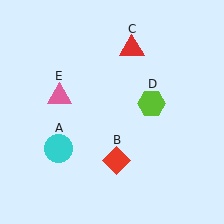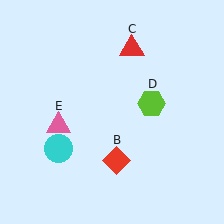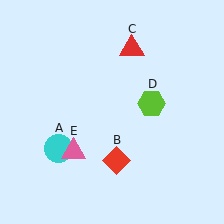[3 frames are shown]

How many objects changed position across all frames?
1 object changed position: pink triangle (object E).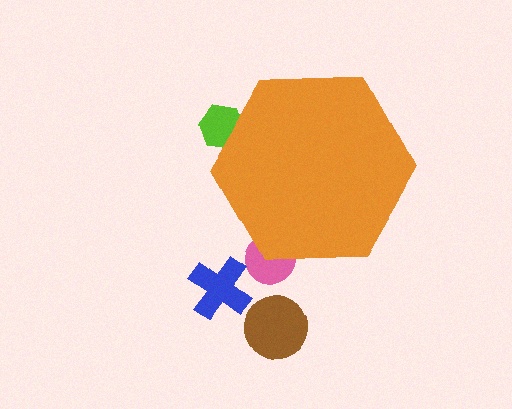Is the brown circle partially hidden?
No, the brown circle is fully visible.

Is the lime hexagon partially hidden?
Yes, the lime hexagon is partially hidden behind the orange hexagon.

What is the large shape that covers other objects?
An orange hexagon.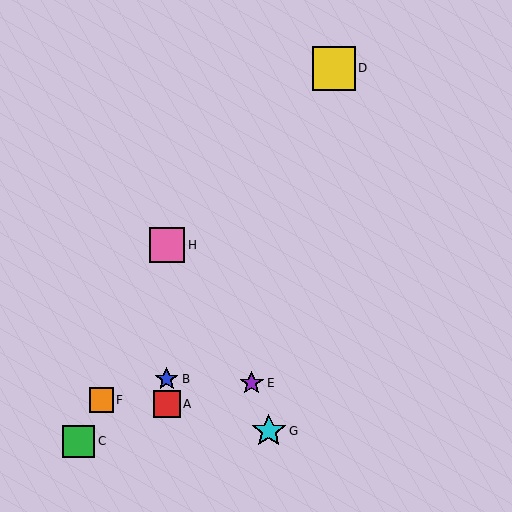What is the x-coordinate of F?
Object F is at x≈101.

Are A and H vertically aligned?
Yes, both are at x≈167.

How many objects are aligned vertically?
3 objects (A, B, H) are aligned vertically.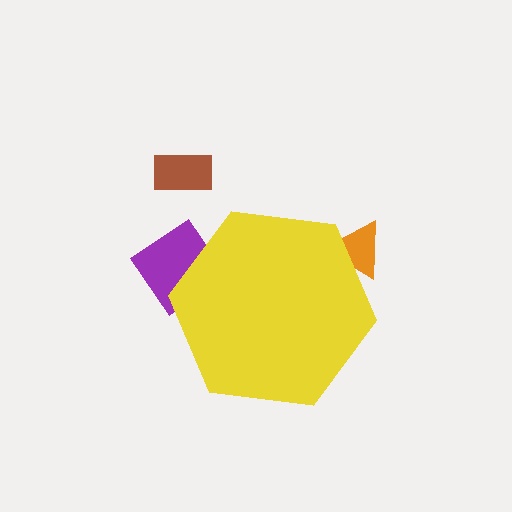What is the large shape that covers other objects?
A yellow hexagon.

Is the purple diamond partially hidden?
Yes, the purple diamond is partially hidden behind the yellow hexagon.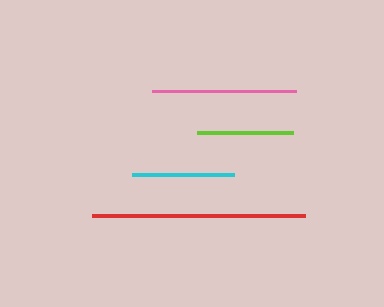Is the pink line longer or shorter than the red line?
The red line is longer than the pink line.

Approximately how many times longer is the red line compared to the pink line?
The red line is approximately 1.5 times the length of the pink line.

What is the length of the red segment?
The red segment is approximately 213 pixels long.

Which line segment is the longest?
The red line is the longest at approximately 213 pixels.